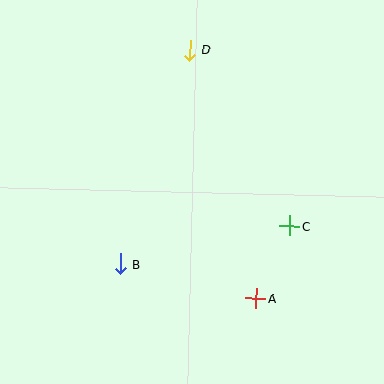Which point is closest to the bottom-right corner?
Point A is closest to the bottom-right corner.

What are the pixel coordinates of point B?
Point B is at (121, 264).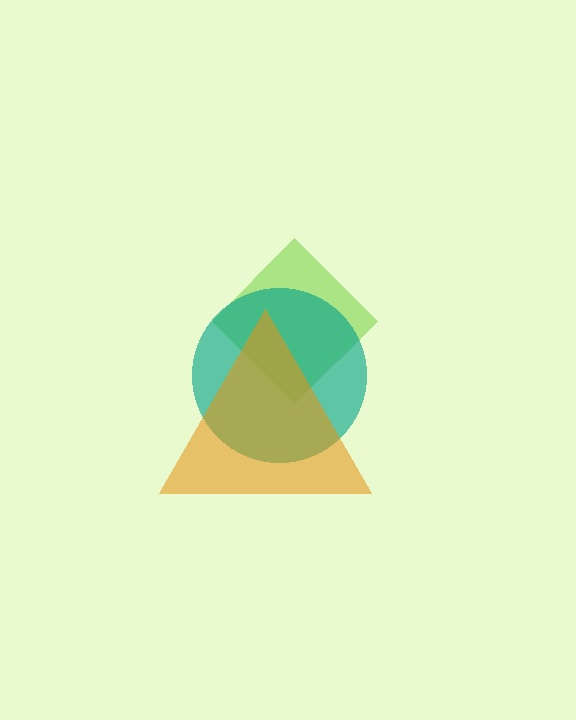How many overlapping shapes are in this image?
There are 3 overlapping shapes in the image.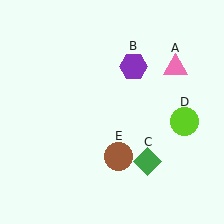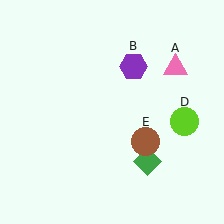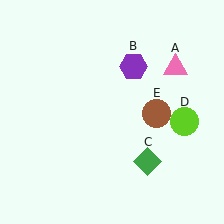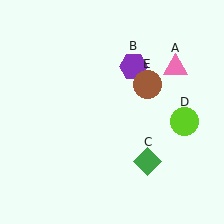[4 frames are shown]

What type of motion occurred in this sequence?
The brown circle (object E) rotated counterclockwise around the center of the scene.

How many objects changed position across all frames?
1 object changed position: brown circle (object E).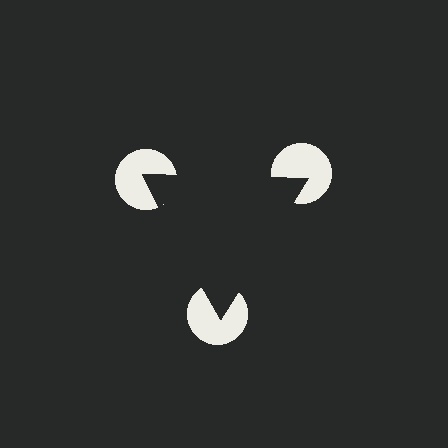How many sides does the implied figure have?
3 sides.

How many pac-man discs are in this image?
There are 3 — one at each vertex of the illusory triangle.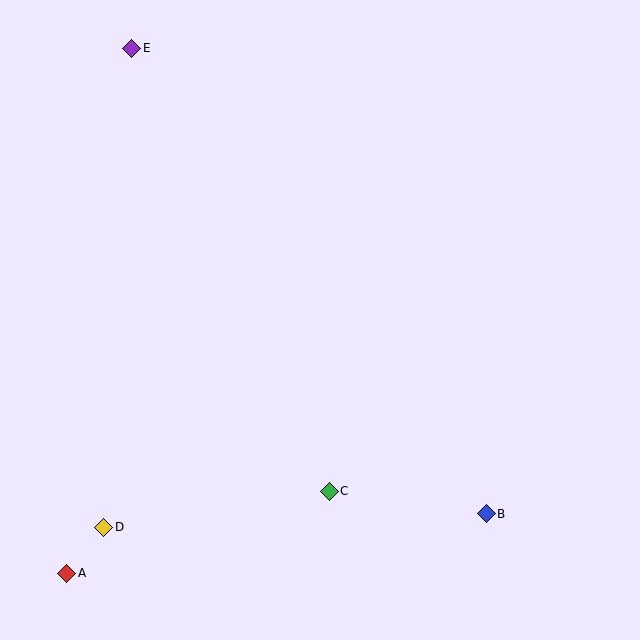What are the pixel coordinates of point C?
Point C is at (329, 491).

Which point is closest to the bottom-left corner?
Point A is closest to the bottom-left corner.